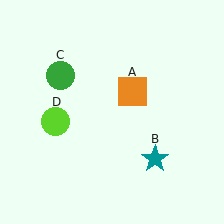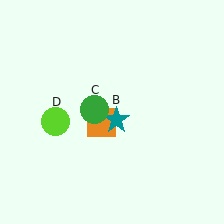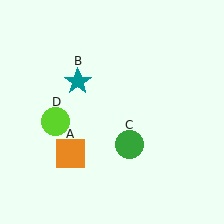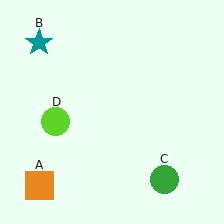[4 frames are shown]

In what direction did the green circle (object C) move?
The green circle (object C) moved down and to the right.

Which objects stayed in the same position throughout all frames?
Lime circle (object D) remained stationary.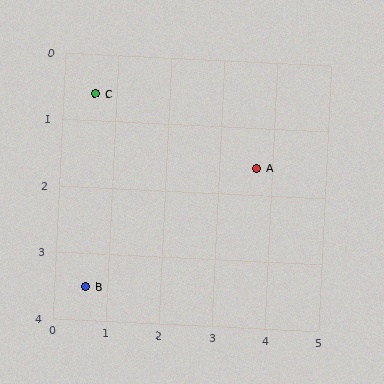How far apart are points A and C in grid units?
Points A and C are about 3.3 grid units apart.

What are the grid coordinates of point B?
Point B is at approximately (0.6, 3.5).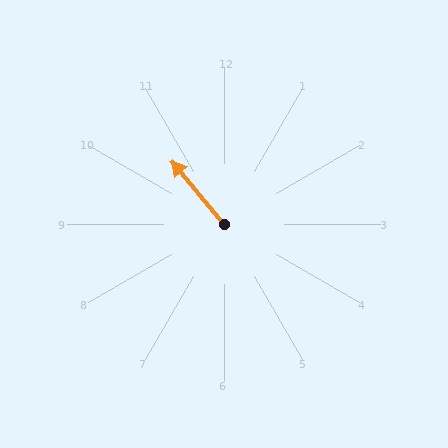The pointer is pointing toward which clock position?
Roughly 11 o'clock.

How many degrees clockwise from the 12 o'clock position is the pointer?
Approximately 321 degrees.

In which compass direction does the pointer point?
Northwest.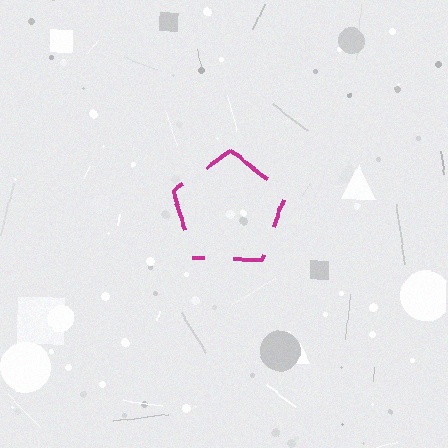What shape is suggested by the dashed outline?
The dashed outline suggests a pentagon.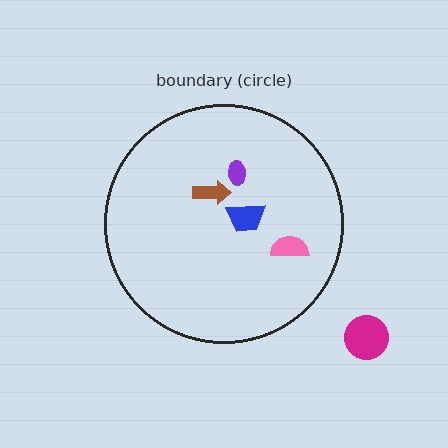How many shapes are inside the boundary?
4 inside, 1 outside.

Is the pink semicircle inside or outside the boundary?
Inside.